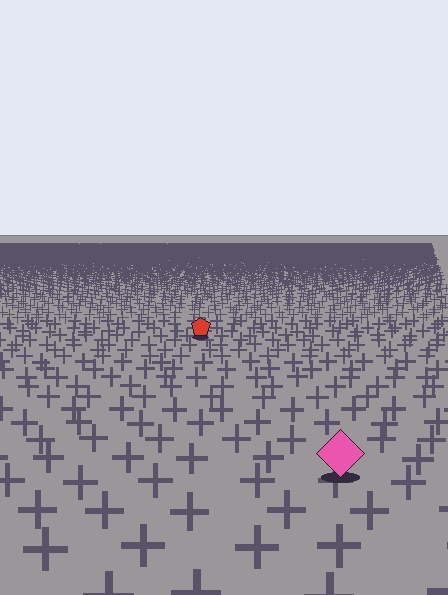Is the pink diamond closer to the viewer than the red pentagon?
Yes. The pink diamond is closer — you can tell from the texture gradient: the ground texture is coarser near it.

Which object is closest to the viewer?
The pink diamond is closest. The texture marks near it are larger and more spread out.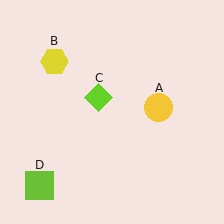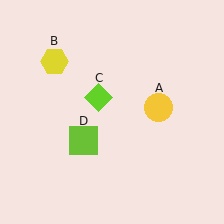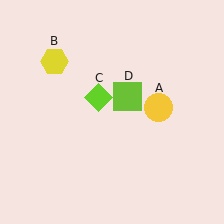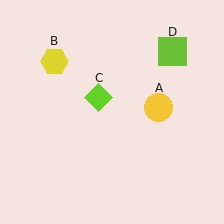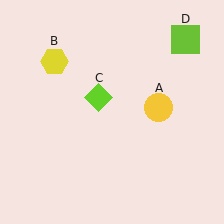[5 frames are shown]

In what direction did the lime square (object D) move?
The lime square (object D) moved up and to the right.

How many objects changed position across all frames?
1 object changed position: lime square (object D).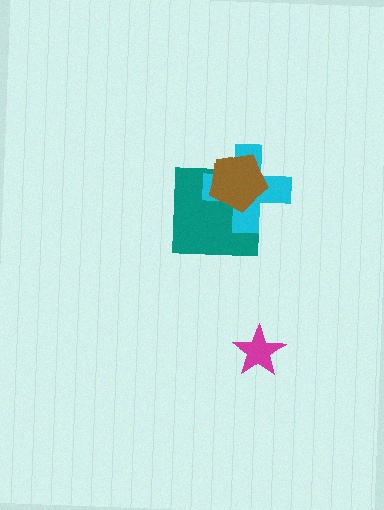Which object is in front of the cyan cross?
The brown pentagon is in front of the cyan cross.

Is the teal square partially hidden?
Yes, it is partially covered by another shape.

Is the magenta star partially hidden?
No, no other shape covers it.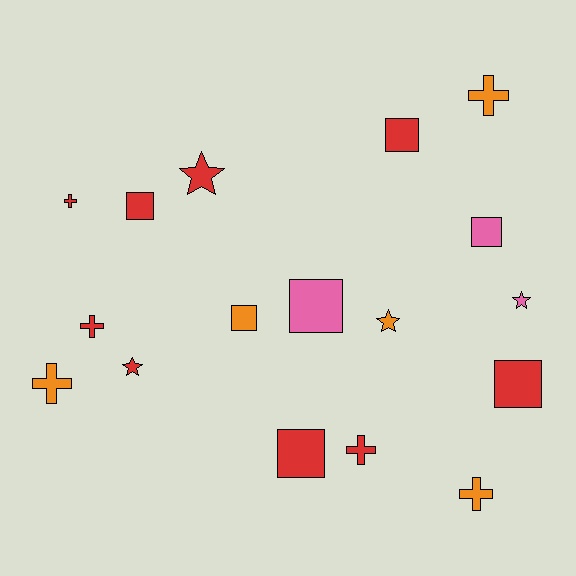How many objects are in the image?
There are 17 objects.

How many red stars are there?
There are 2 red stars.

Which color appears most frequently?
Red, with 9 objects.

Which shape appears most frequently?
Square, with 7 objects.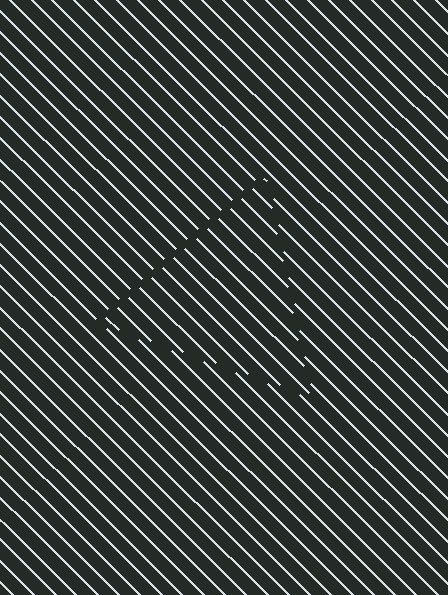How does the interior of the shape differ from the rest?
The interior of the shape contains the same grating, shifted by half a period — the contour is defined by the phase discontinuity where line-ends from the inner and outer gratings abut.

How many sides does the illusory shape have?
3 sides — the line-ends trace a triangle.